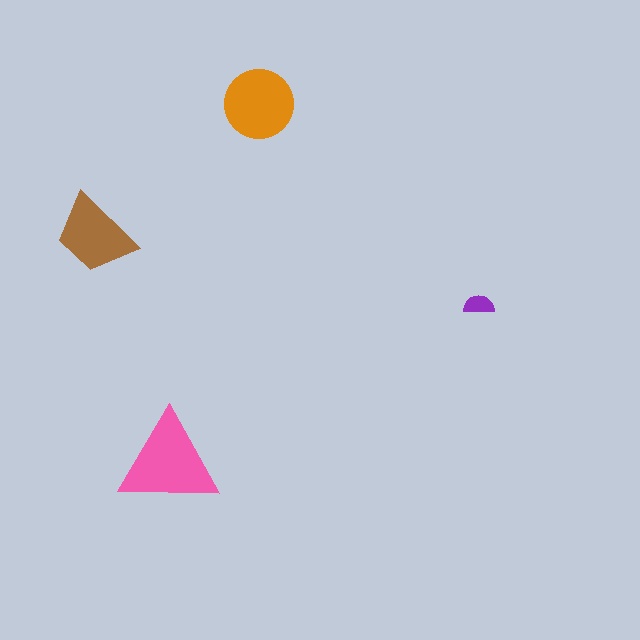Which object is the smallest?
The purple semicircle.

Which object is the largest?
The pink triangle.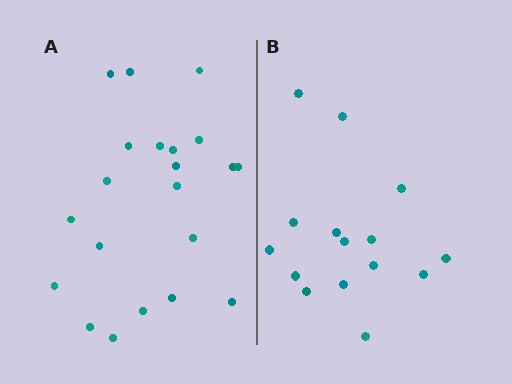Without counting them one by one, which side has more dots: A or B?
Region A (the left region) has more dots.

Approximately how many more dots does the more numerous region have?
Region A has about 6 more dots than region B.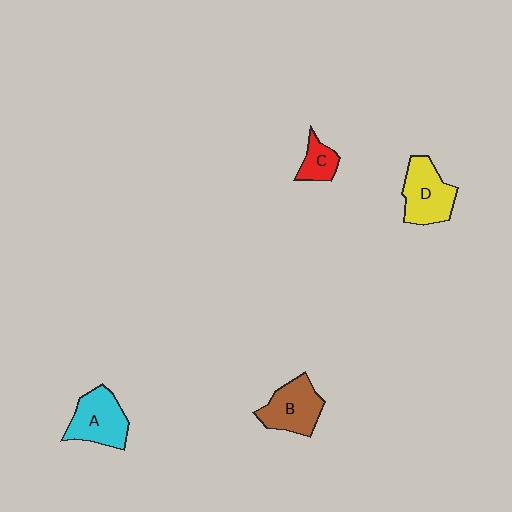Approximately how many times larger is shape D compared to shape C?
Approximately 2.1 times.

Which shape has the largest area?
Shape D (yellow).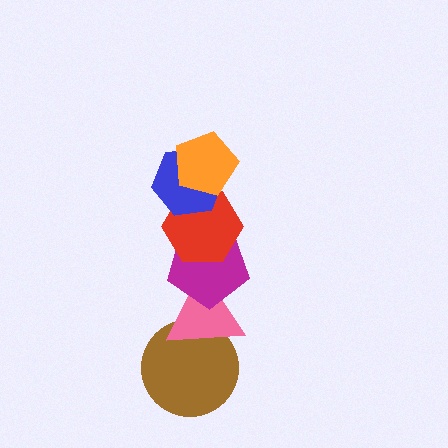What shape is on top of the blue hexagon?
The orange pentagon is on top of the blue hexagon.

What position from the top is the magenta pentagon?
The magenta pentagon is 4th from the top.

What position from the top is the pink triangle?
The pink triangle is 5th from the top.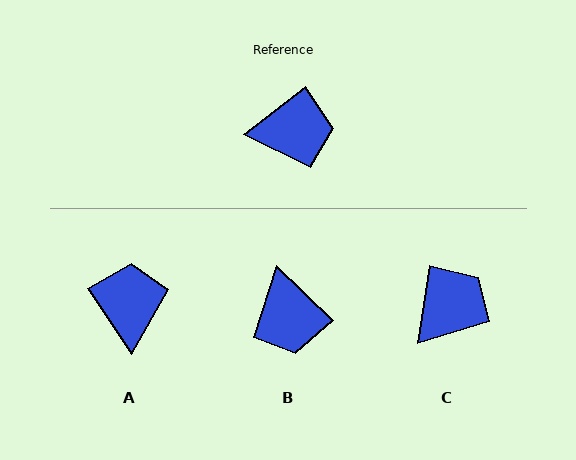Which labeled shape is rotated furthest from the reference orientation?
A, about 87 degrees away.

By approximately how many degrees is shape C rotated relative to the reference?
Approximately 44 degrees counter-clockwise.